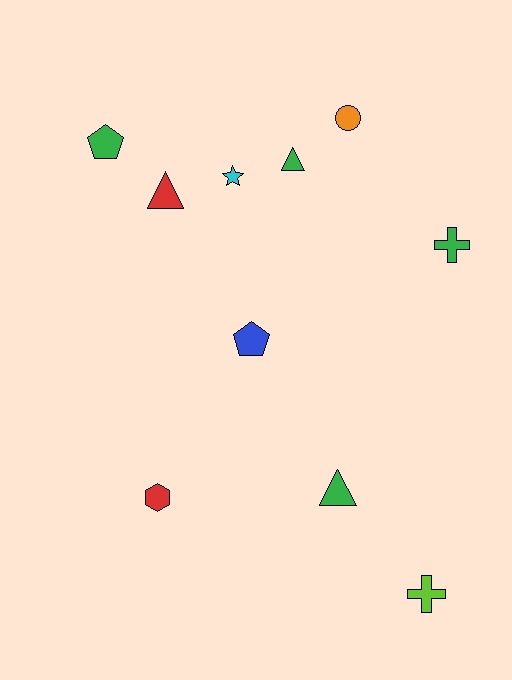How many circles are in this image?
There is 1 circle.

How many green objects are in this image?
There are 4 green objects.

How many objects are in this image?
There are 10 objects.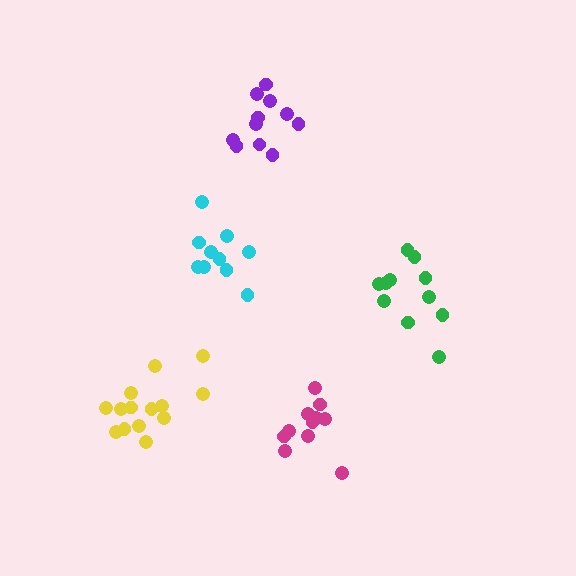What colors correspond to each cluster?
The clusters are colored: magenta, cyan, green, purple, yellow.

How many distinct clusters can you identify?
There are 5 distinct clusters.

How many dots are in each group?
Group 1: 11 dots, Group 2: 10 dots, Group 3: 11 dots, Group 4: 11 dots, Group 5: 14 dots (57 total).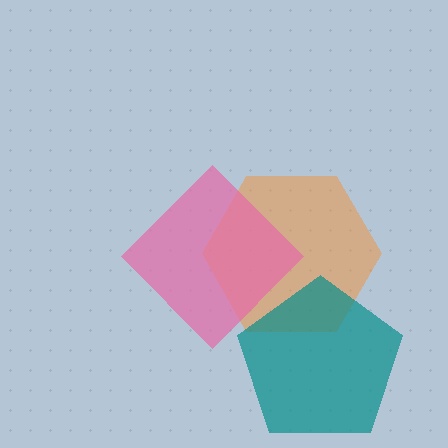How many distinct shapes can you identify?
There are 3 distinct shapes: an orange hexagon, a pink diamond, a teal pentagon.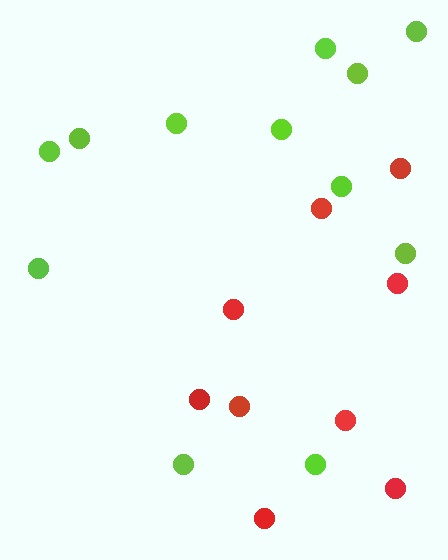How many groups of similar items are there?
There are 2 groups: one group of lime circles (12) and one group of red circles (9).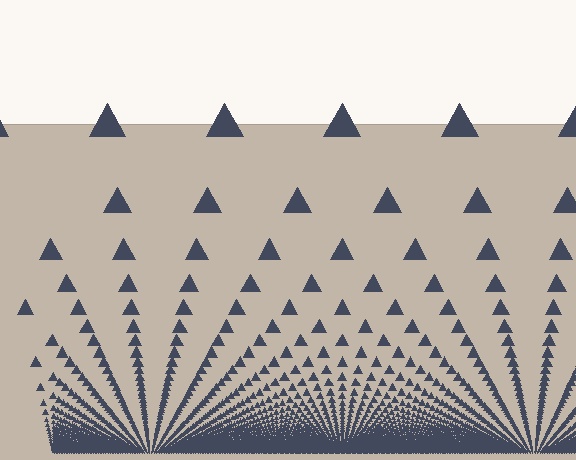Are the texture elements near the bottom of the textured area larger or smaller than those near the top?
Smaller. The gradient is inverted — elements near the bottom are smaller and denser.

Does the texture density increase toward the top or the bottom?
Density increases toward the bottom.